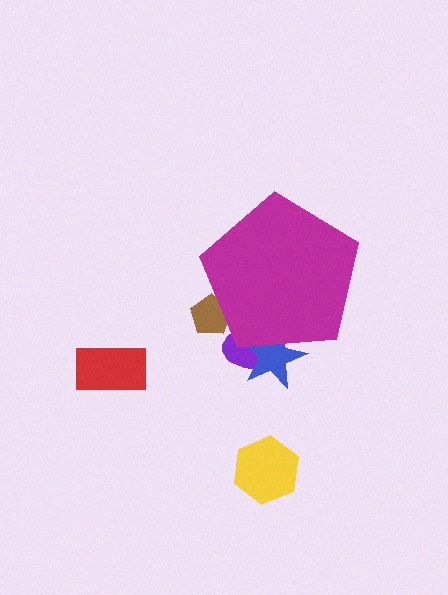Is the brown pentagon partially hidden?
Yes, the brown pentagon is partially hidden behind the magenta pentagon.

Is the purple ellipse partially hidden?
Yes, the purple ellipse is partially hidden behind the magenta pentagon.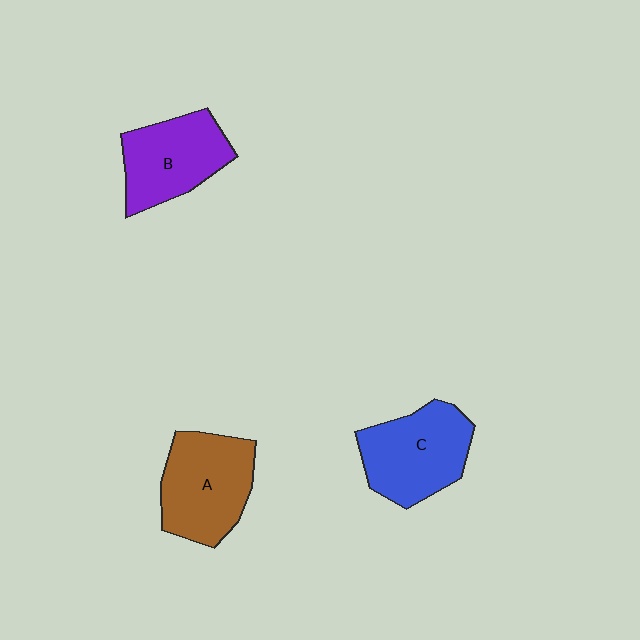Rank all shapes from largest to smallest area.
From largest to smallest: A (brown), C (blue), B (purple).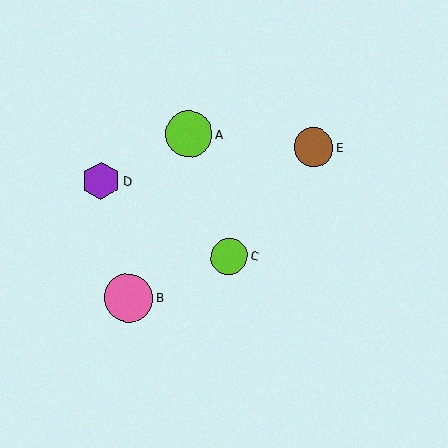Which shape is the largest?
The pink circle (labeled B) is the largest.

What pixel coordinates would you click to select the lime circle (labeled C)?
Click at (229, 256) to select the lime circle C.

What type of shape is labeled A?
Shape A is a lime circle.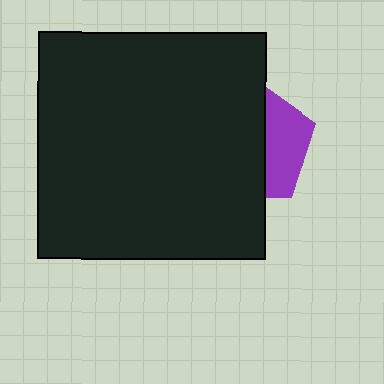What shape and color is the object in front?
The object in front is a black square.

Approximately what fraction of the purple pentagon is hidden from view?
Roughly 64% of the purple pentagon is hidden behind the black square.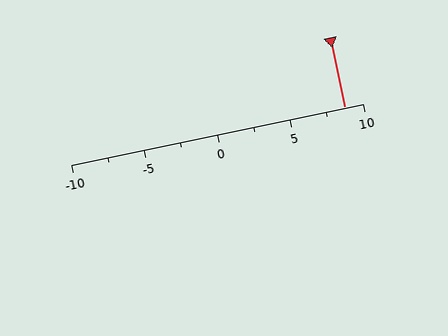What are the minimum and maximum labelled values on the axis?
The axis runs from -10 to 10.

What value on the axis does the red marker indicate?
The marker indicates approximately 8.8.